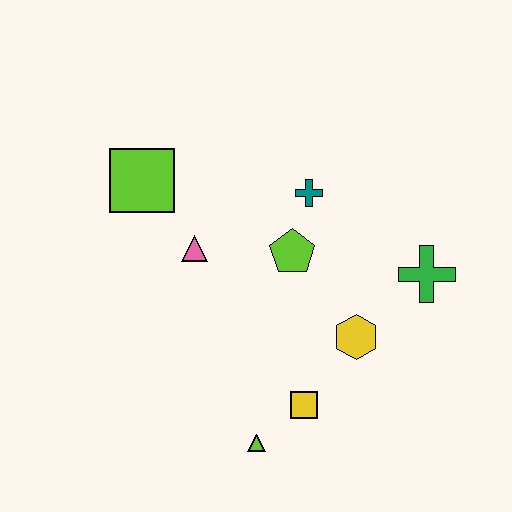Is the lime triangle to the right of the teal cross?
No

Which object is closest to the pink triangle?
The lime square is closest to the pink triangle.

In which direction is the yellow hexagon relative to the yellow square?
The yellow hexagon is above the yellow square.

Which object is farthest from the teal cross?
The lime triangle is farthest from the teal cross.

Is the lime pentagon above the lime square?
No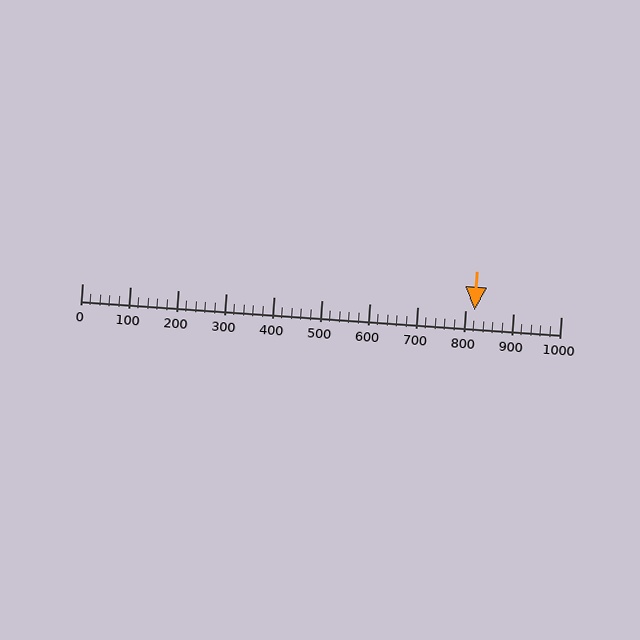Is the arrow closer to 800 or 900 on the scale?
The arrow is closer to 800.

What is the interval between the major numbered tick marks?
The major tick marks are spaced 100 units apart.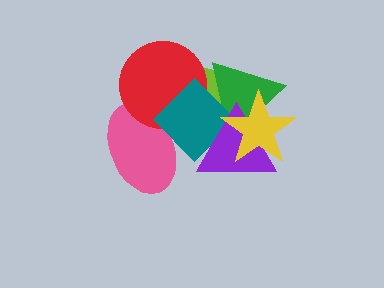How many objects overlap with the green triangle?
4 objects overlap with the green triangle.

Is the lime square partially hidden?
Yes, it is partially covered by another shape.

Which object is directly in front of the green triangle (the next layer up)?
The teal diamond is directly in front of the green triangle.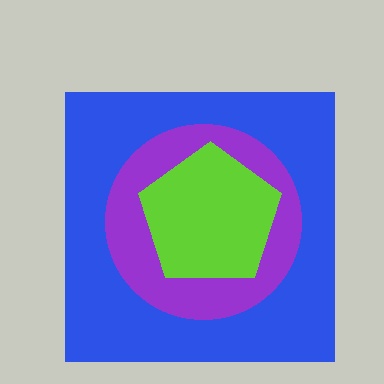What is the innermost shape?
The lime pentagon.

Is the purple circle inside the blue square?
Yes.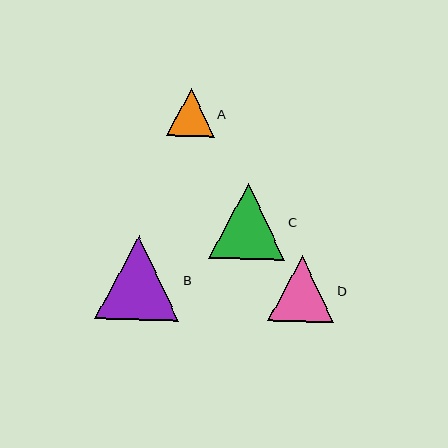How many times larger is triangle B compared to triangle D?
Triangle B is approximately 1.3 times the size of triangle D.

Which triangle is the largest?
Triangle B is the largest with a size of approximately 85 pixels.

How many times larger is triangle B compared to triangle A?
Triangle B is approximately 1.8 times the size of triangle A.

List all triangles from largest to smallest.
From largest to smallest: B, C, D, A.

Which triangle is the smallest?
Triangle A is the smallest with a size of approximately 48 pixels.